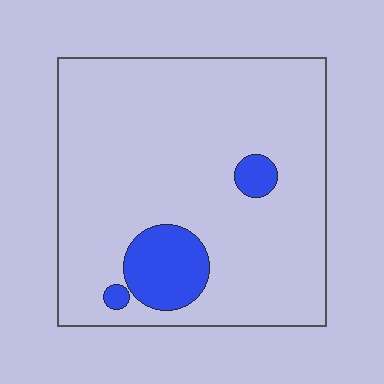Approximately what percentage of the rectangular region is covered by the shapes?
Approximately 10%.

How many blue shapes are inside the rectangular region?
3.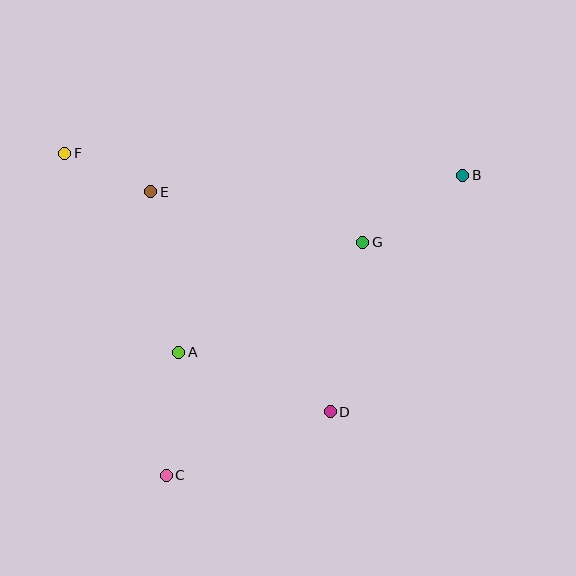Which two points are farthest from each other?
Points B and C are farthest from each other.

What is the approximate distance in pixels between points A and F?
The distance between A and F is approximately 229 pixels.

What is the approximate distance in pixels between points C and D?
The distance between C and D is approximately 176 pixels.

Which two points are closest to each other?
Points E and F are closest to each other.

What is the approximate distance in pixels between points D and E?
The distance between D and E is approximately 284 pixels.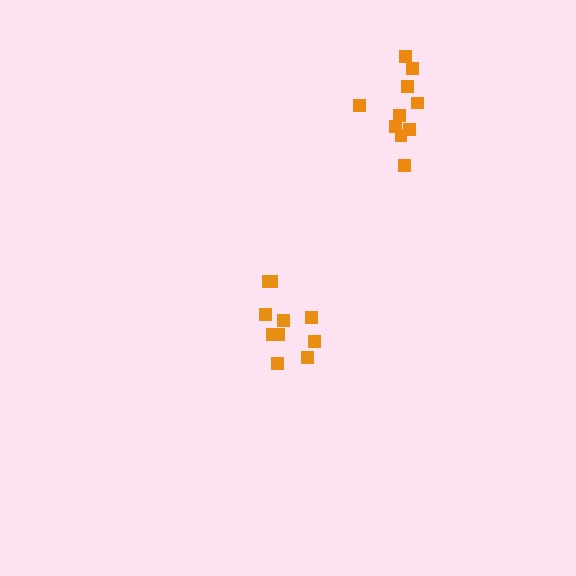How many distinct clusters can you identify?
There are 2 distinct clusters.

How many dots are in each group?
Group 1: 10 dots, Group 2: 10 dots (20 total).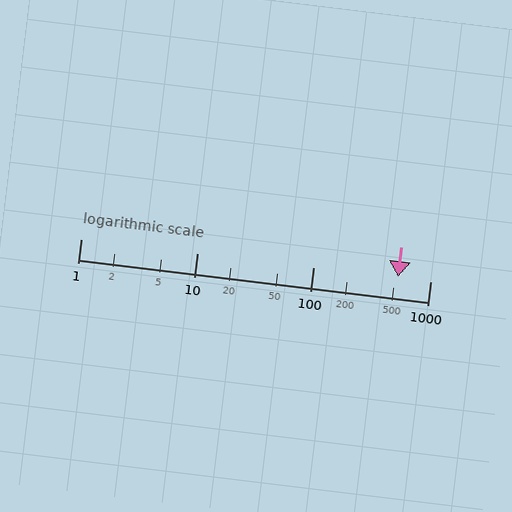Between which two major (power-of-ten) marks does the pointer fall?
The pointer is between 100 and 1000.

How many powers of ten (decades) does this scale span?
The scale spans 3 decades, from 1 to 1000.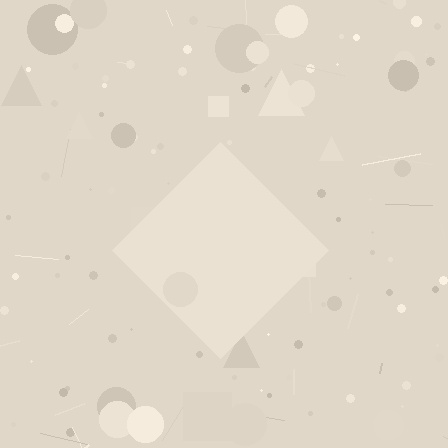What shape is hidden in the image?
A diamond is hidden in the image.